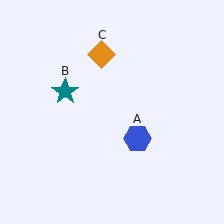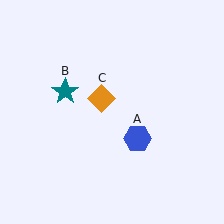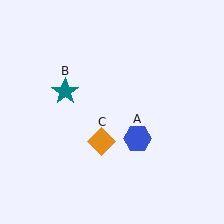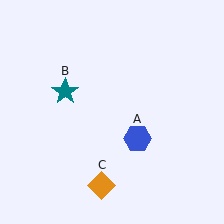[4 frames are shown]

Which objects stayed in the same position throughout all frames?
Blue hexagon (object A) and teal star (object B) remained stationary.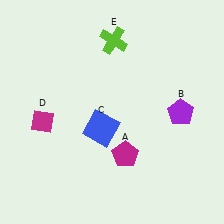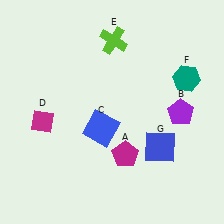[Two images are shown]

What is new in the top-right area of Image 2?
A teal hexagon (F) was added in the top-right area of Image 2.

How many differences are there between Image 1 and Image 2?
There are 2 differences between the two images.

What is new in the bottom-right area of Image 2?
A blue square (G) was added in the bottom-right area of Image 2.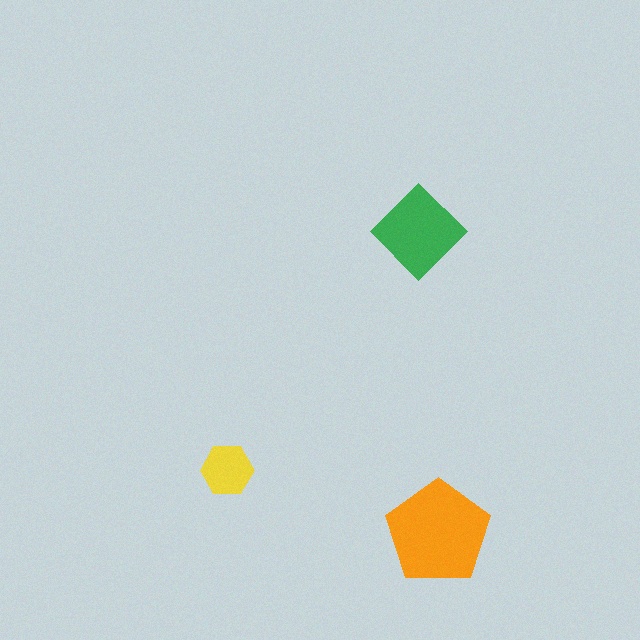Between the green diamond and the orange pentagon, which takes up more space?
The orange pentagon.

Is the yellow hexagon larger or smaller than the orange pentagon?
Smaller.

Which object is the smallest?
The yellow hexagon.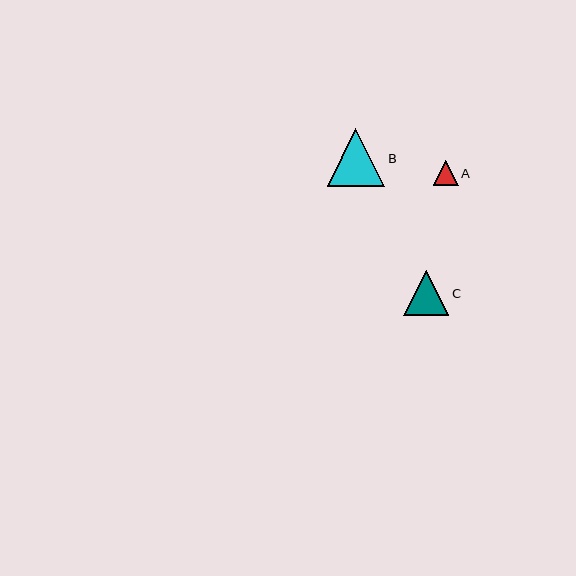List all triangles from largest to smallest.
From largest to smallest: B, C, A.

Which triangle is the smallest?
Triangle A is the smallest with a size of approximately 25 pixels.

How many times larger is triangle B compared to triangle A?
Triangle B is approximately 2.3 times the size of triangle A.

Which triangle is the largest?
Triangle B is the largest with a size of approximately 57 pixels.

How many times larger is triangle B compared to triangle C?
Triangle B is approximately 1.3 times the size of triangle C.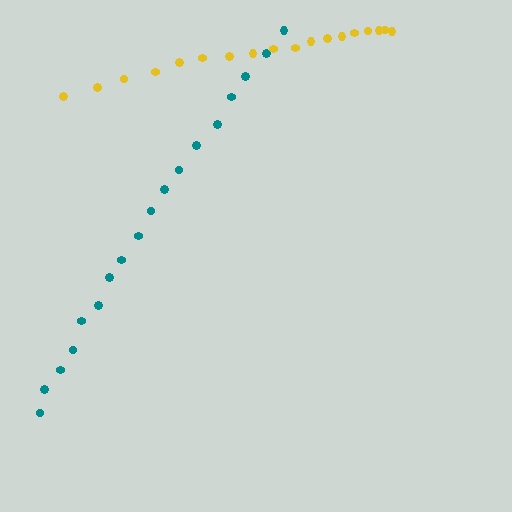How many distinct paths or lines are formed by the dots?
There are 2 distinct paths.